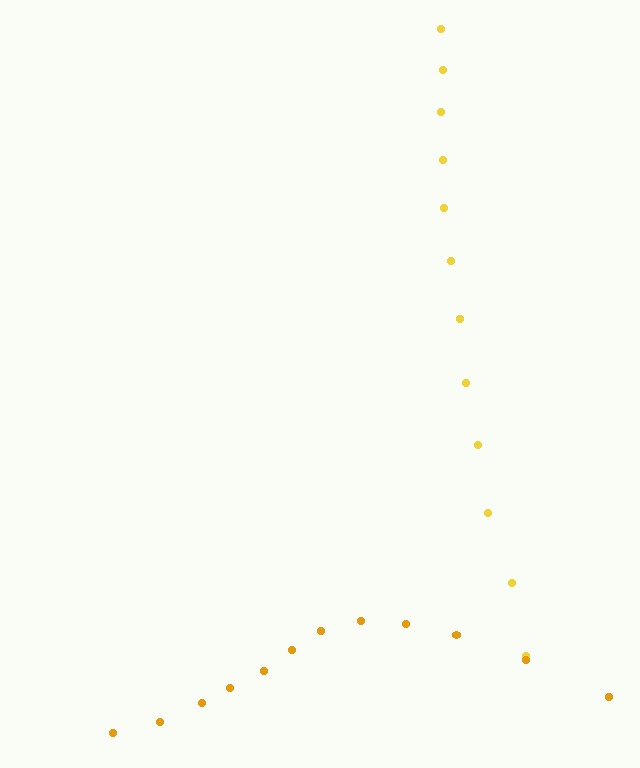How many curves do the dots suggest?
There are 2 distinct paths.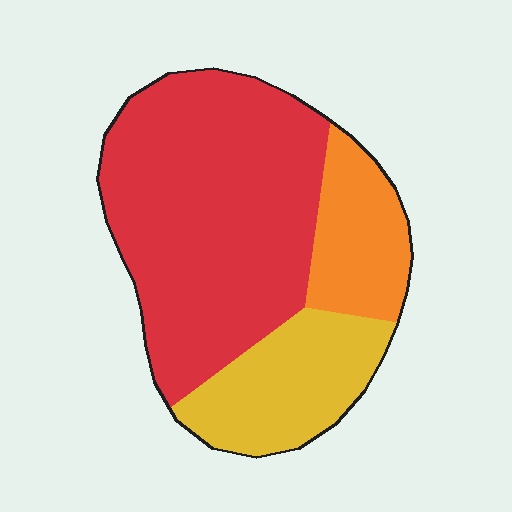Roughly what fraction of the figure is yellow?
Yellow takes up less than a quarter of the figure.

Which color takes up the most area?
Red, at roughly 60%.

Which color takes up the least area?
Orange, at roughly 15%.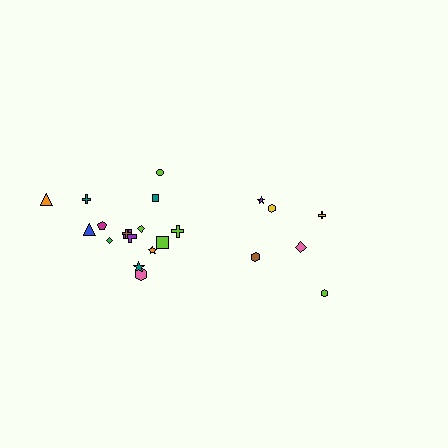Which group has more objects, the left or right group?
The left group.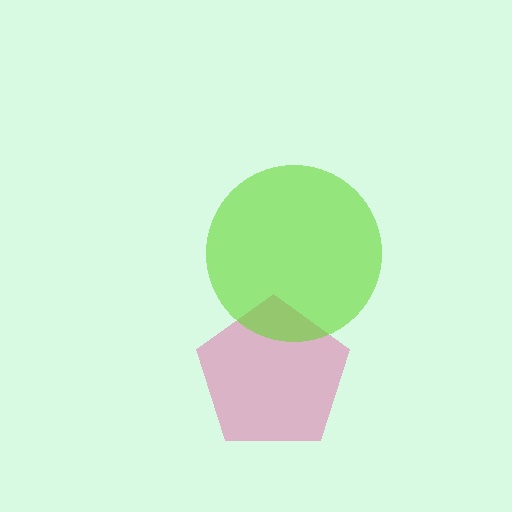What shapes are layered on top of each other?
The layered shapes are: a pink pentagon, a lime circle.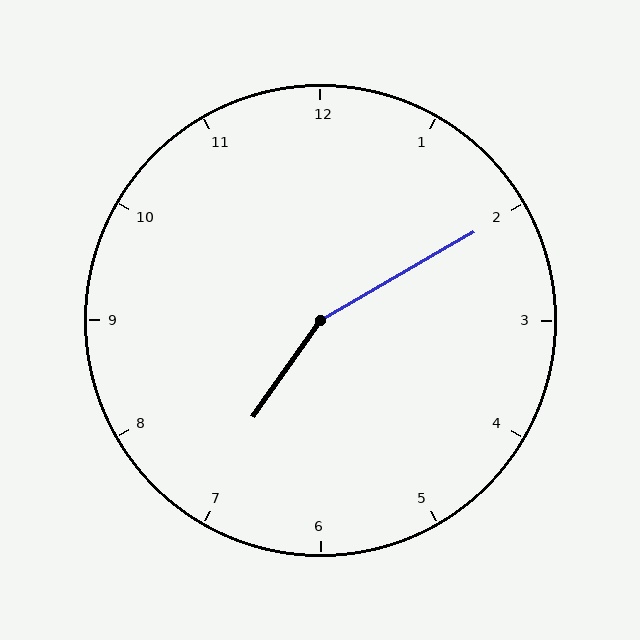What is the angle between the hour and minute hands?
Approximately 155 degrees.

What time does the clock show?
7:10.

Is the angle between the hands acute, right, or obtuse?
It is obtuse.